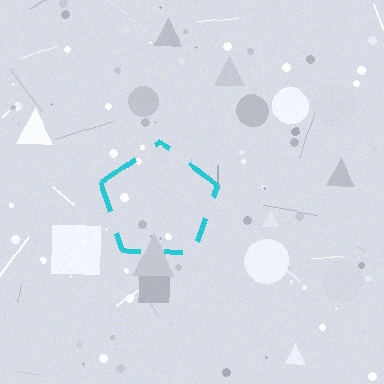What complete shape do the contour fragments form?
The contour fragments form a pentagon.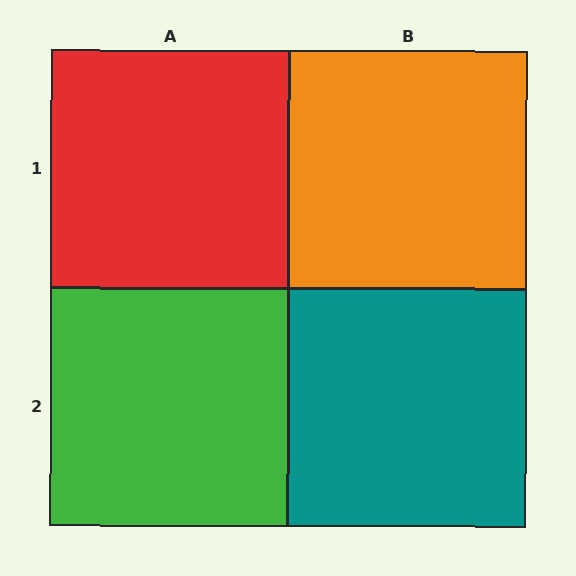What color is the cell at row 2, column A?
Green.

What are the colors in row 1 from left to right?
Red, orange.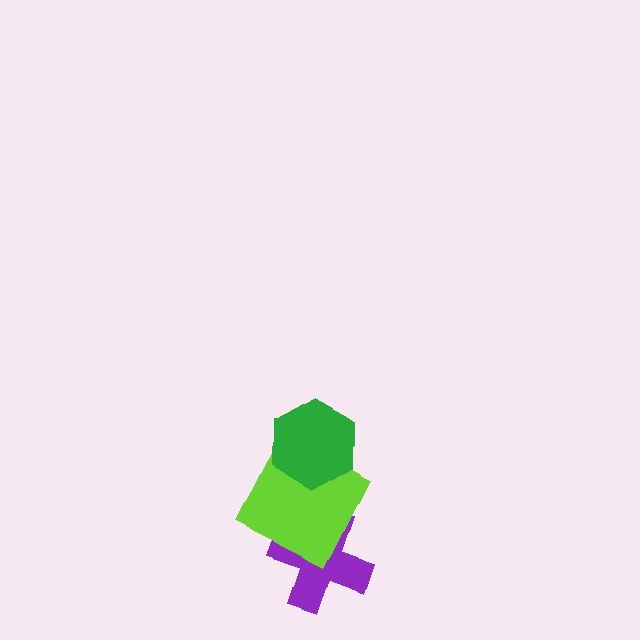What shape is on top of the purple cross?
The lime square is on top of the purple cross.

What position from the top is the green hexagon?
The green hexagon is 1st from the top.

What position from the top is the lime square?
The lime square is 2nd from the top.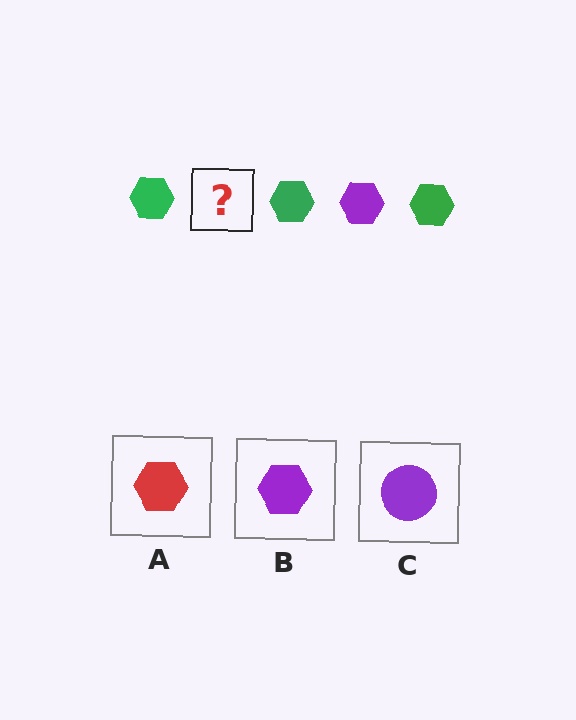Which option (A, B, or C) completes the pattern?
B.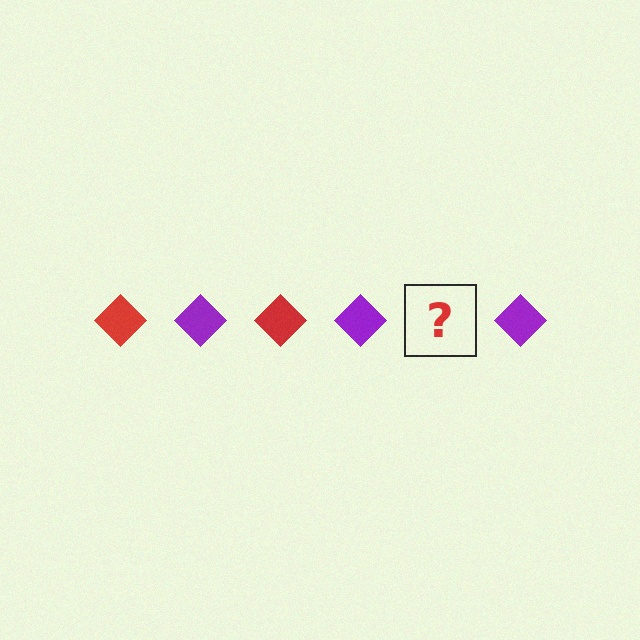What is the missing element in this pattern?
The missing element is a red diamond.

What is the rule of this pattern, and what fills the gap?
The rule is that the pattern cycles through red, purple diamonds. The gap should be filled with a red diamond.